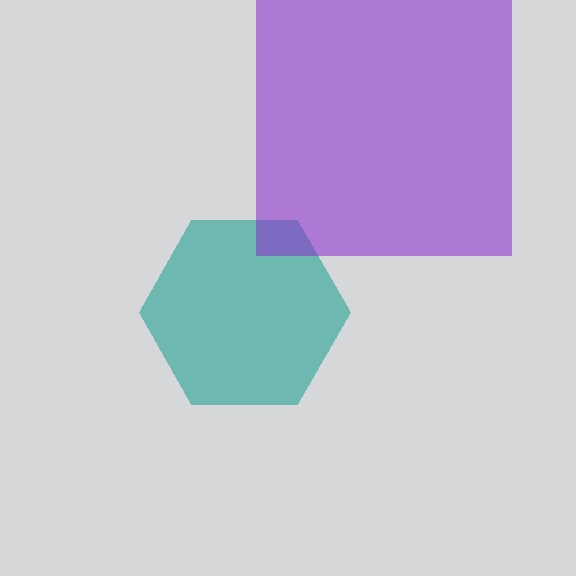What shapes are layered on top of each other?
The layered shapes are: a teal hexagon, a purple square.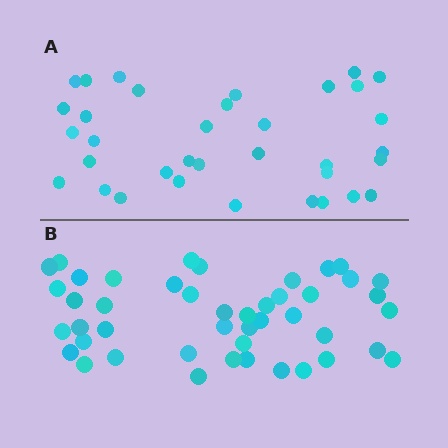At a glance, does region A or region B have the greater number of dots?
Region B (the bottom region) has more dots.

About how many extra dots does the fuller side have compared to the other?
Region B has roughly 10 or so more dots than region A.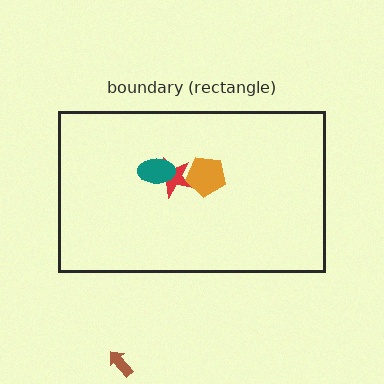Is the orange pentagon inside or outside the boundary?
Inside.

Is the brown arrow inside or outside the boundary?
Outside.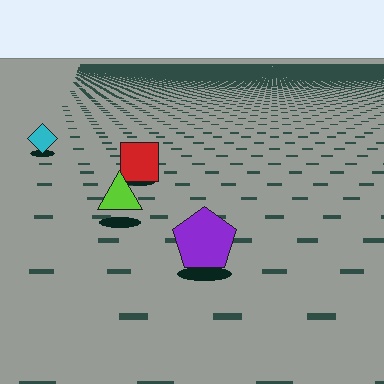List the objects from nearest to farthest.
From nearest to farthest: the purple pentagon, the lime triangle, the red square, the cyan diamond.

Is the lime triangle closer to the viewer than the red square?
Yes. The lime triangle is closer — you can tell from the texture gradient: the ground texture is coarser near it.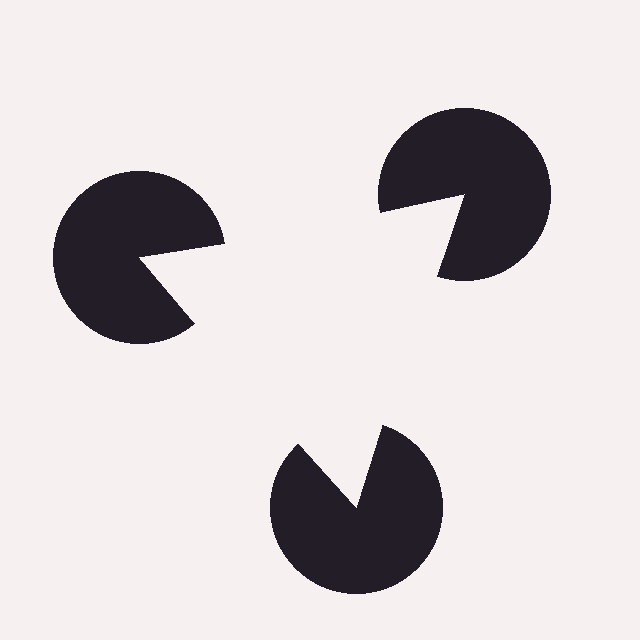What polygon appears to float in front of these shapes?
An illusory triangle — its edges are inferred from the aligned wedge cuts in the pac-man discs, not physically drawn.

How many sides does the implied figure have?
3 sides.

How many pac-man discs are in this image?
There are 3 — one at each vertex of the illusory triangle.